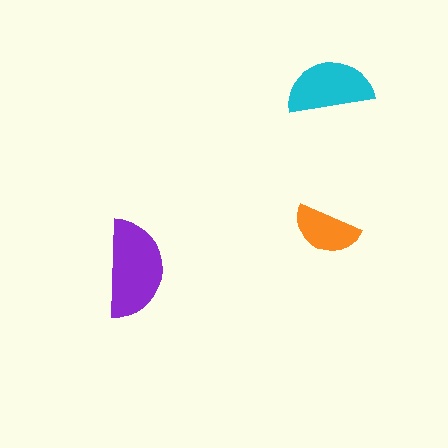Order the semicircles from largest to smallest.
the purple one, the cyan one, the orange one.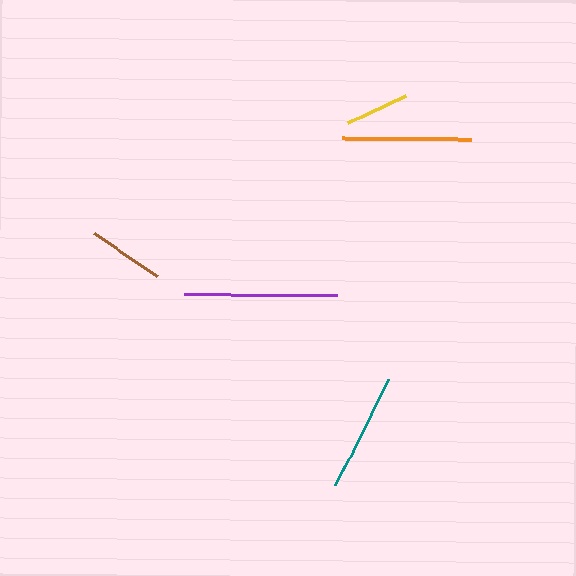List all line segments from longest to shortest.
From longest to shortest: purple, orange, teal, brown, yellow.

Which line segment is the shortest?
The yellow line is the shortest at approximately 63 pixels.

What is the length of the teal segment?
The teal segment is approximately 119 pixels long.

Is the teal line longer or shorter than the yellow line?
The teal line is longer than the yellow line.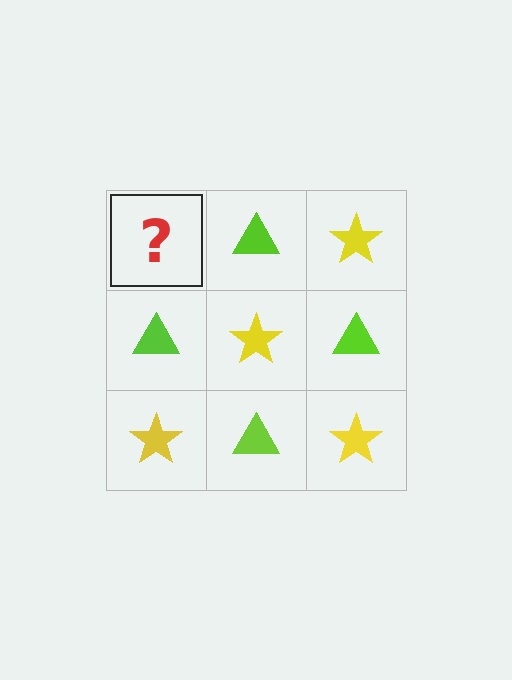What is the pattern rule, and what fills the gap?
The rule is that it alternates yellow star and lime triangle in a checkerboard pattern. The gap should be filled with a yellow star.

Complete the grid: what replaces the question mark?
The question mark should be replaced with a yellow star.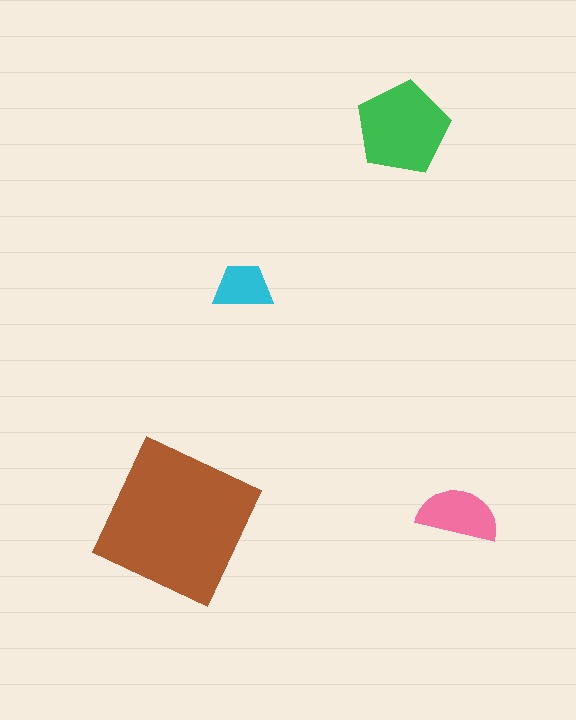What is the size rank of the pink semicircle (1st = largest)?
3rd.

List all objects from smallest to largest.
The cyan trapezoid, the pink semicircle, the green pentagon, the brown square.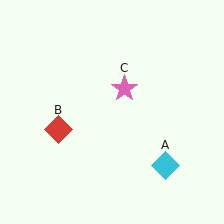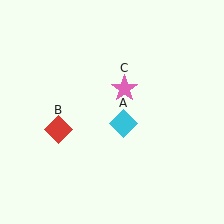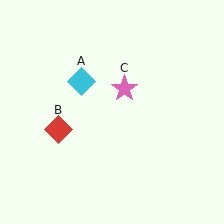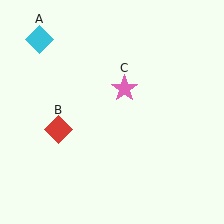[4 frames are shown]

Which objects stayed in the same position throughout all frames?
Red diamond (object B) and pink star (object C) remained stationary.